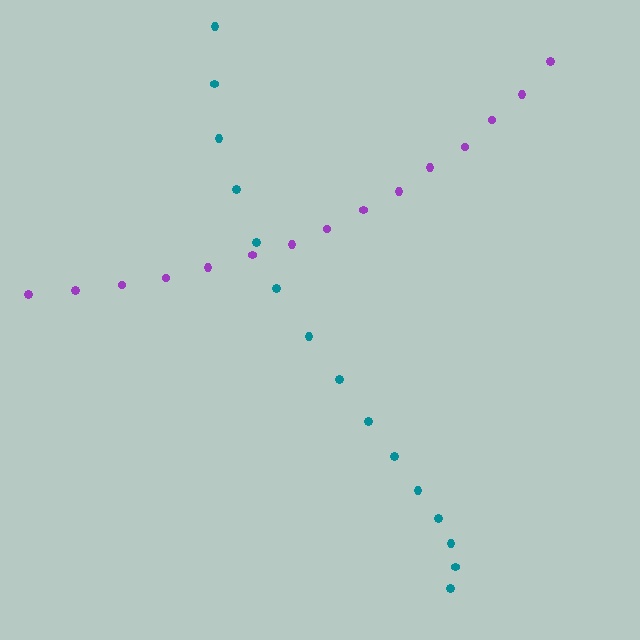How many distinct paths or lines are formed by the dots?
There are 2 distinct paths.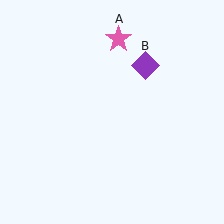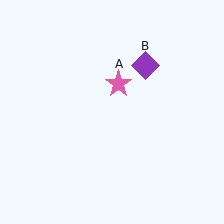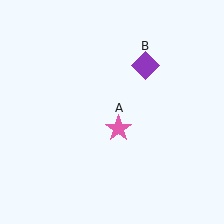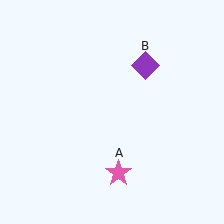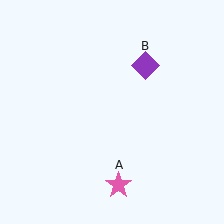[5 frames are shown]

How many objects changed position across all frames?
1 object changed position: pink star (object A).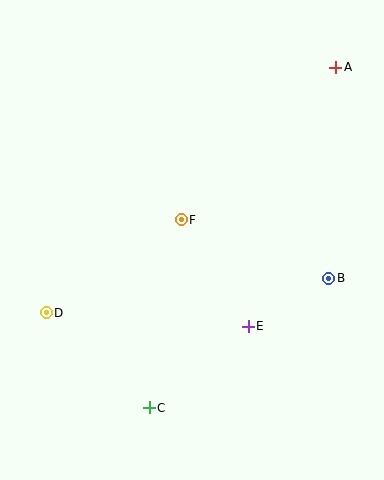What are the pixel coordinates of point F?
Point F is at (181, 220).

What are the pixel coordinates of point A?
Point A is at (336, 67).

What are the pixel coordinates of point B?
Point B is at (329, 278).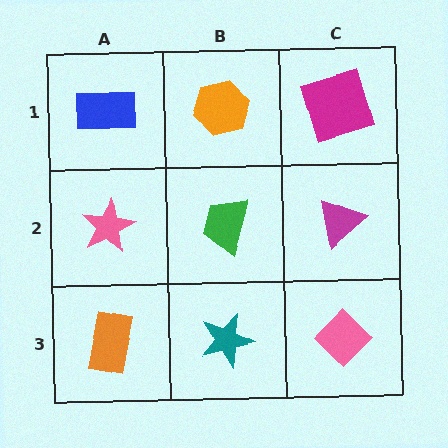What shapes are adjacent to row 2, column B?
An orange hexagon (row 1, column B), a teal star (row 3, column B), a pink star (row 2, column A), a magenta triangle (row 2, column C).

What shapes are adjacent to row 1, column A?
A pink star (row 2, column A), an orange hexagon (row 1, column B).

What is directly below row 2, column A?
An orange rectangle.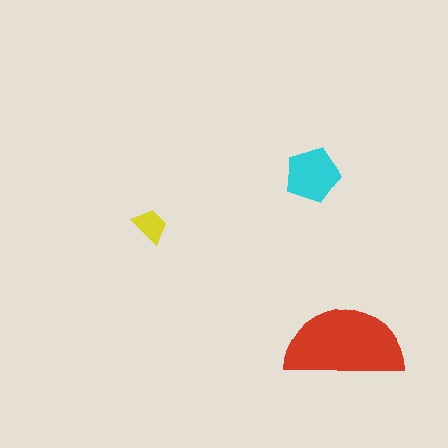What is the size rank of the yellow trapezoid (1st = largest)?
3rd.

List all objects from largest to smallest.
The red semicircle, the cyan pentagon, the yellow trapezoid.